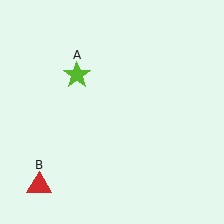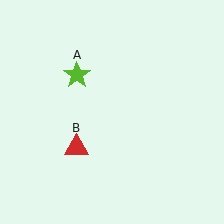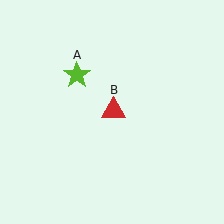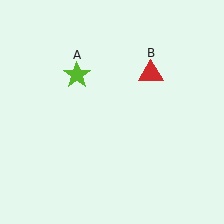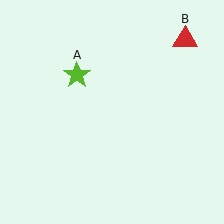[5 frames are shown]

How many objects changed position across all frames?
1 object changed position: red triangle (object B).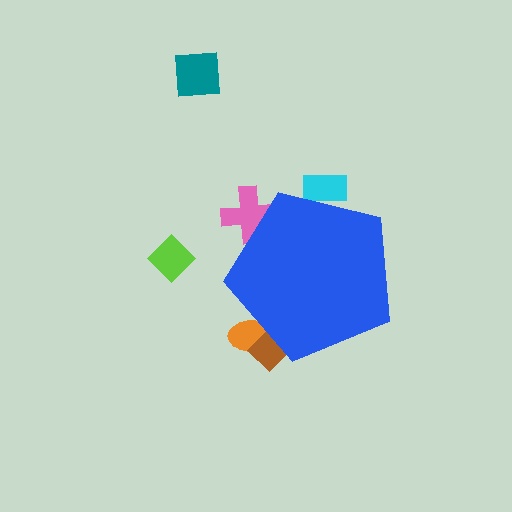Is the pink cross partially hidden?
Yes, the pink cross is partially hidden behind the blue pentagon.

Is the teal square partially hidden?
No, the teal square is fully visible.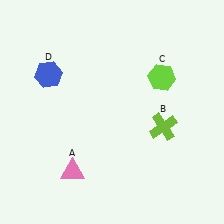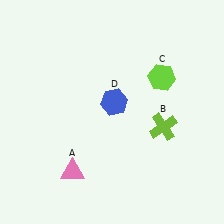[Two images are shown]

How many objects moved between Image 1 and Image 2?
1 object moved between the two images.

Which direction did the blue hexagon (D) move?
The blue hexagon (D) moved right.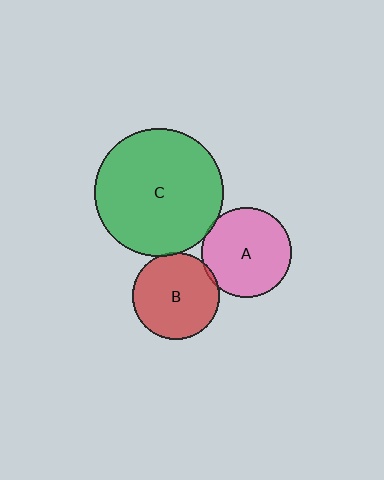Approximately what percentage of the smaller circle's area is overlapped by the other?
Approximately 5%.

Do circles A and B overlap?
Yes.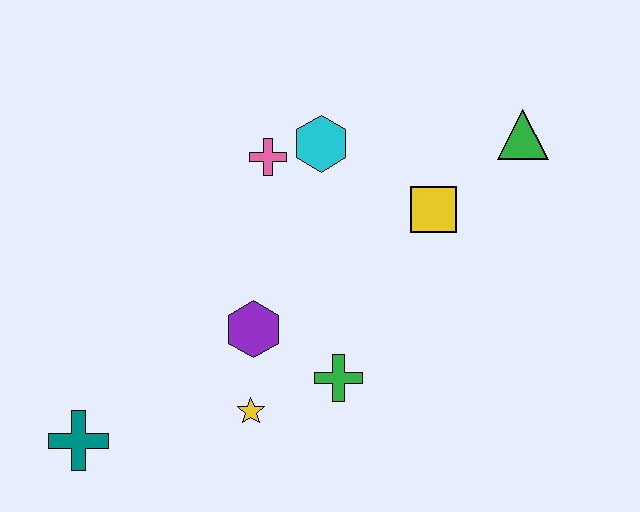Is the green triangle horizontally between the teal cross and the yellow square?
No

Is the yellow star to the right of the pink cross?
No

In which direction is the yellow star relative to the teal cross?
The yellow star is to the right of the teal cross.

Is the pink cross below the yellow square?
No